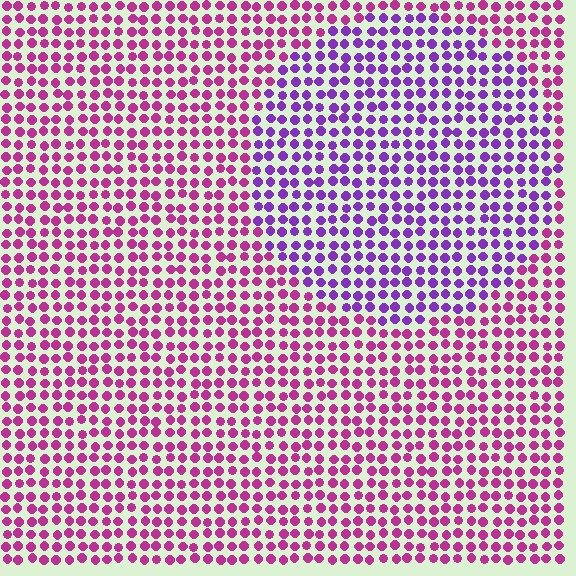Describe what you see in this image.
The image is filled with small magenta elements in a uniform arrangement. A circle-shaped region is visible where the elements are tinted to a slightly different hue, forming a subtle color boundary.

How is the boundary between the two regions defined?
The boundary is defined purely by a slight shift in hue (about 40 degrees). Spacing, size, and orientation are identical on both sides.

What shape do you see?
I see a circle.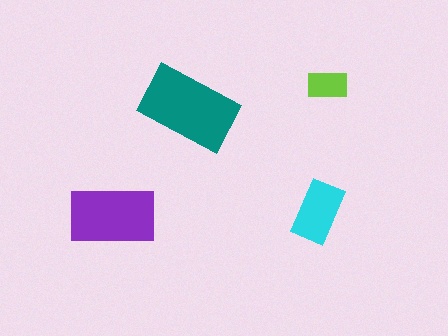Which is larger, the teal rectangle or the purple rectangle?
The teal one.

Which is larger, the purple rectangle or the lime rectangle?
The purple one.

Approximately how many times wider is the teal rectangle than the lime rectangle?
About 2.5 times wider.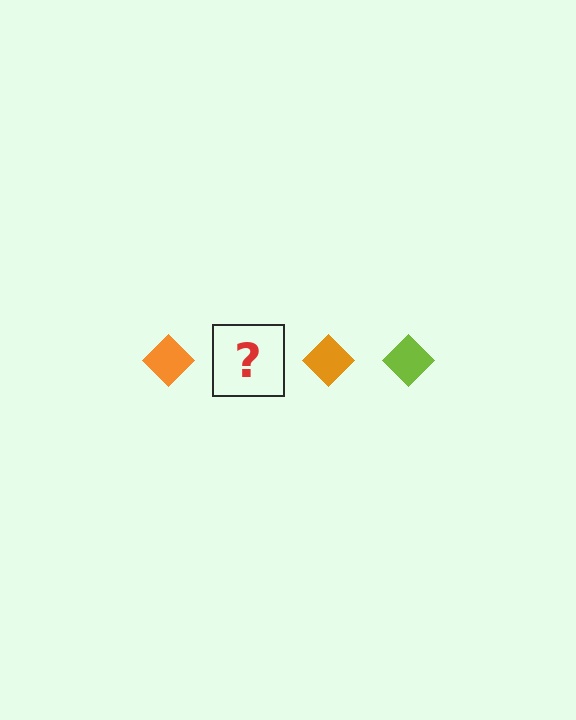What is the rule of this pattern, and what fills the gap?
The rule is that the pattern cycles through orange, lime diamonds. The gap should be filled with a lime diamond.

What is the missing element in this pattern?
The missing element is a lime diamond.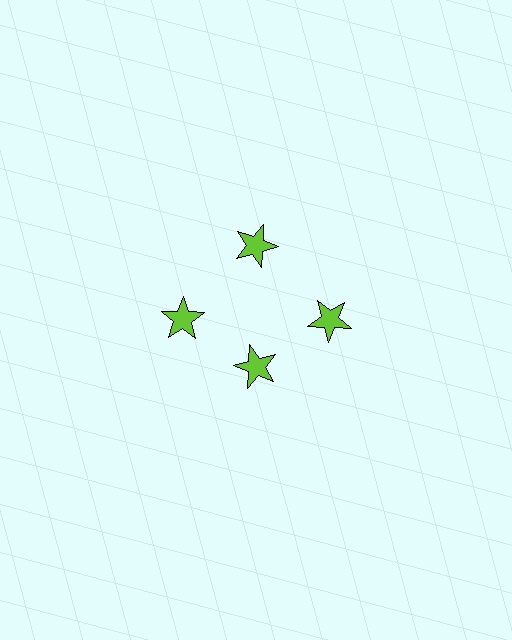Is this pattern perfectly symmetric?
No. The 4 lime stars are arranged in a ring, but one element near the 6 o'clock position is pulled inward toward the center, breaking the 4-fold rotational symmetry.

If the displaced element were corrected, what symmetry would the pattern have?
It would have 4-fold rotational symmetry — the pattern would map onto itself every 90 degrees.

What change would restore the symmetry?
The symmetry would be restored by moving it outward, back onto the ring so that all 4 stars sit at equal angles and equal distance from the center.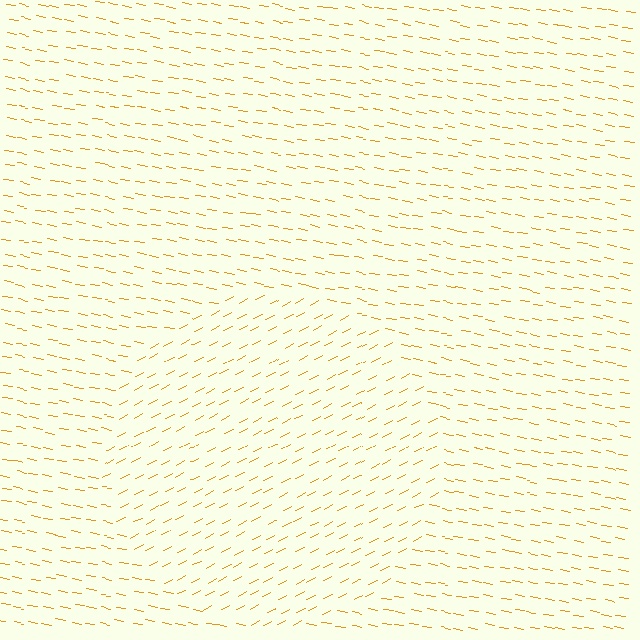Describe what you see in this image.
The image is filled with small orange line segments. A circle region in the image has lines oriented differently from the surrounding lines, creating a visible texture boundary.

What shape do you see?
I see a circle.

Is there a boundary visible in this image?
Yes, there is a texture boundary formed by a change in line orientation.